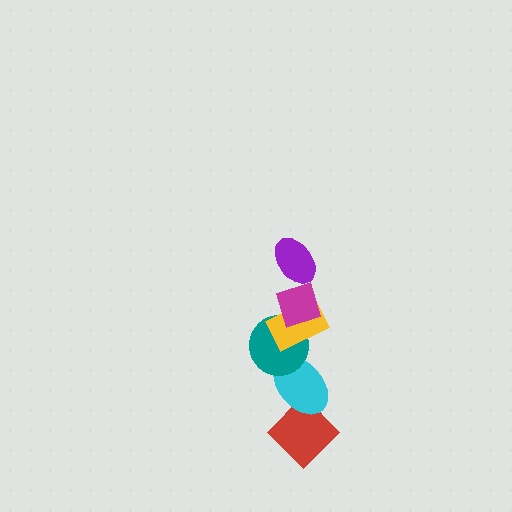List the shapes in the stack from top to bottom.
From top to bottom: the purple ellipse, the magenta diamond, the yellow rectangle, the teal circle, the cyan ellipse, the red diamond.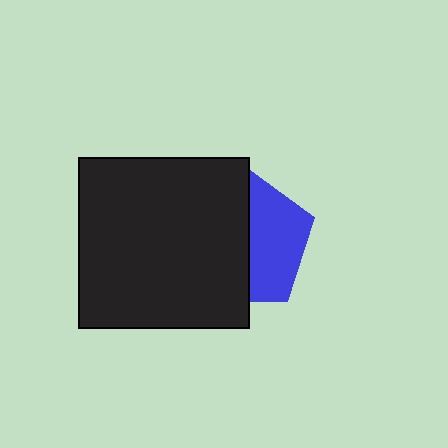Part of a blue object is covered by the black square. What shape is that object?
It is a pentagon.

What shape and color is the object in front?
The object in front is a black square.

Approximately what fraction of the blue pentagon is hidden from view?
Roughly 56% of the blue pentagon is hidden behind the black square.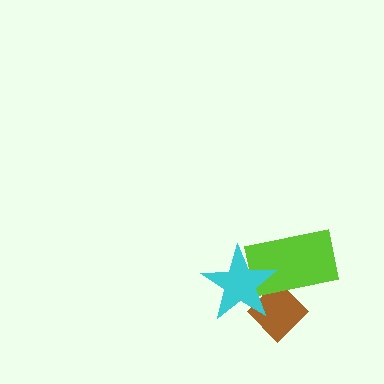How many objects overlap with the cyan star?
2 objects overlap with the cyan star.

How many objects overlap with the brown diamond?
2 objects overlap with the brown diamond.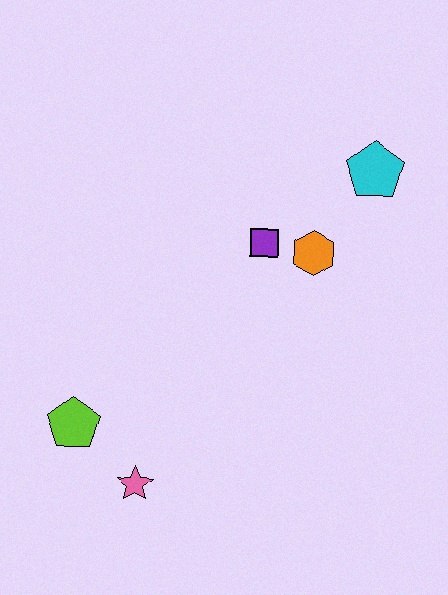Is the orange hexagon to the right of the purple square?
Yes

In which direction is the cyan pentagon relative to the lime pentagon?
The cyan pentagon is to the right of the lime pentagon.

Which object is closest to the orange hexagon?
The purple square is closest to the orange hexagon.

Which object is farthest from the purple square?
The pink star is farthest from the purple square.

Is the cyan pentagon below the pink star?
No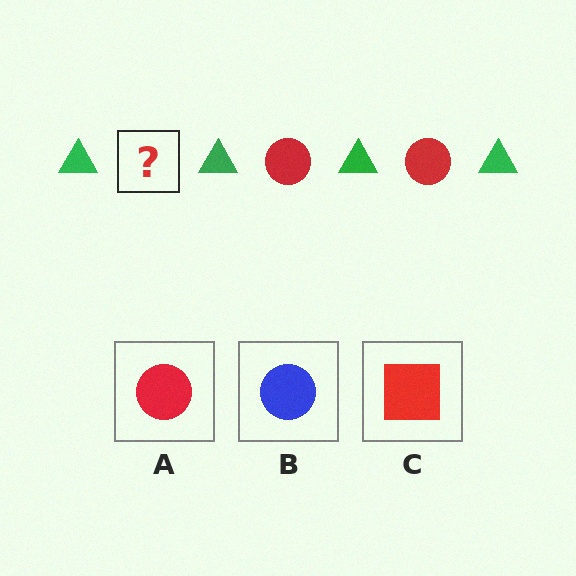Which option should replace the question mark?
Option A.